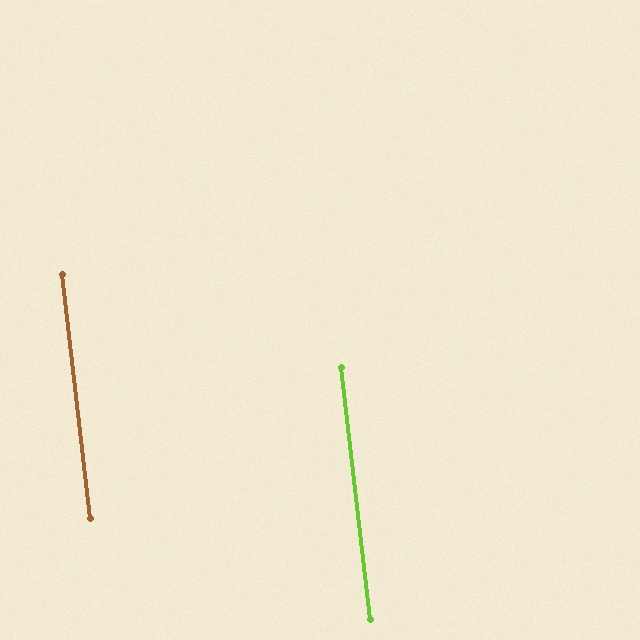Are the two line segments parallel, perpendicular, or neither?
Parallel — their directions differ by only 0.1°.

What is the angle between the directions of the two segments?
Approximately 0 degrees.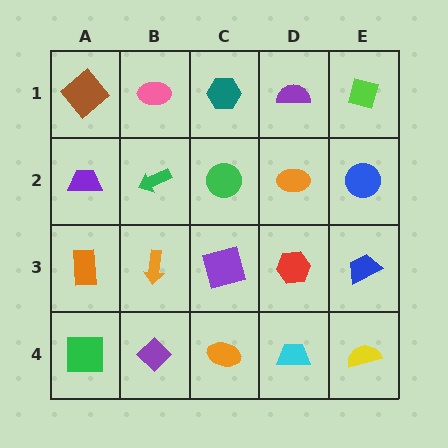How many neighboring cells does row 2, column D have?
4.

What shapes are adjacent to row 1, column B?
A green arrow (row 2, column B), a brown diamond (row 1, column A), a teal hexagon (row 1, column C).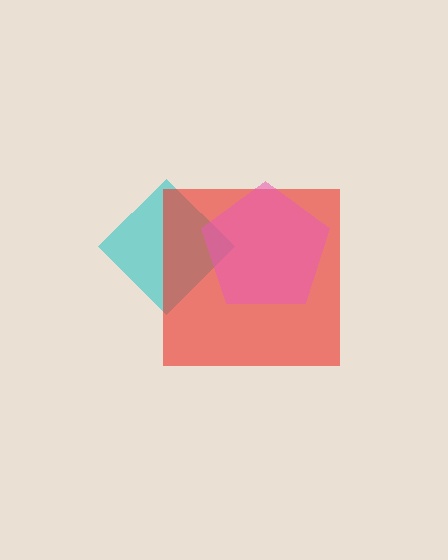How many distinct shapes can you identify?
There are 3 distinct shapes: a cyan diamond, a red square, a pink pentagon.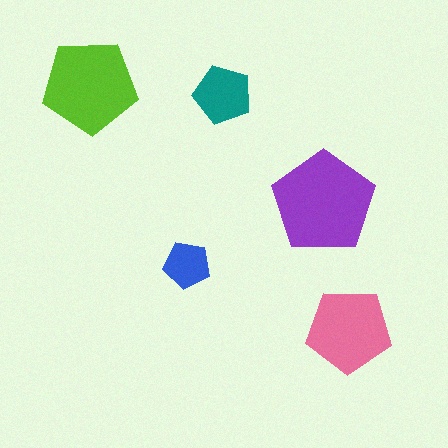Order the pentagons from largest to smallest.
the purple one, the lime one, the pink one, the teal one, the blue one.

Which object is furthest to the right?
The pink pentagon is rightmost.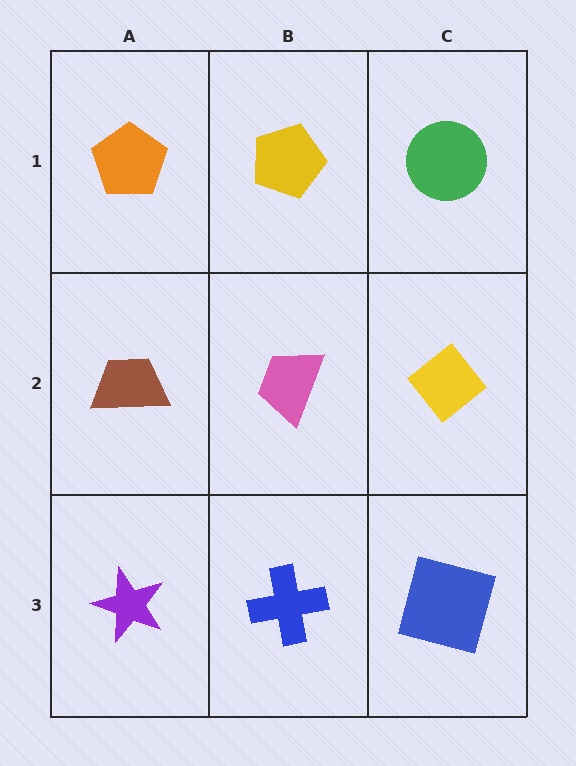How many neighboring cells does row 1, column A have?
2.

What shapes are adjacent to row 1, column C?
A yellow diamond (row 2, column C), a yellow pentagon (row 1, column B).